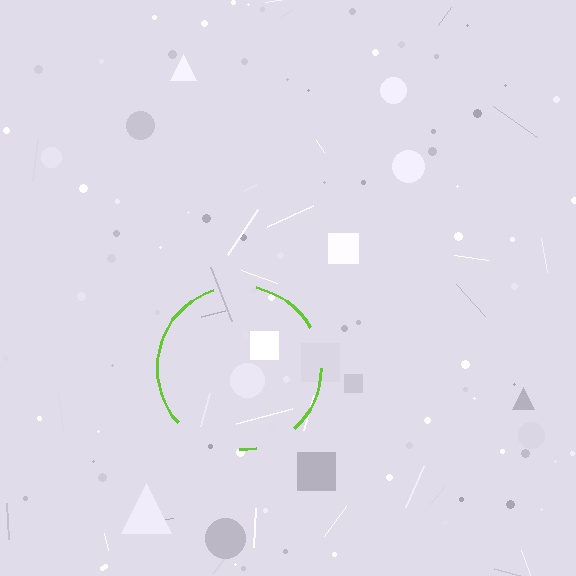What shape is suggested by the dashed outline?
The dashed outline suggests a circle.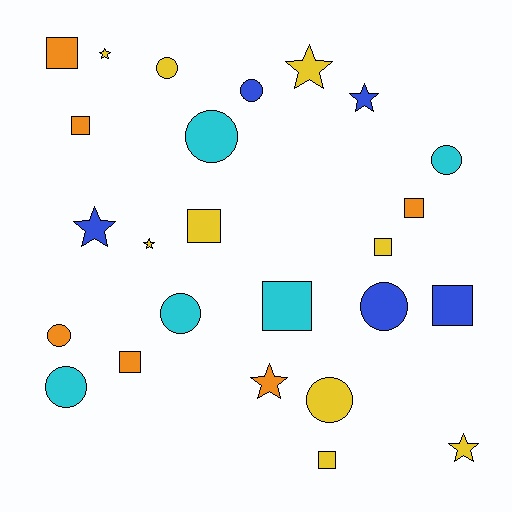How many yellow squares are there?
There are 3 yellow squares.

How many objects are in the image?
There are 25 objects.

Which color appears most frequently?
Yellow, with 9 objects.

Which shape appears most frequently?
Square, with 9 objects.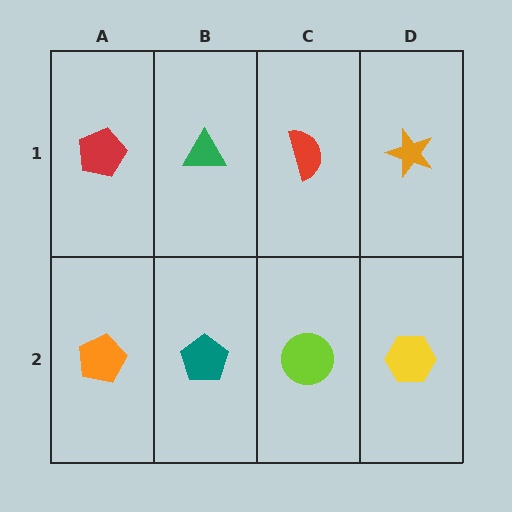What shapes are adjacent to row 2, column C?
A red semicircle (row 1, column C), a teal pentagon (row 2, column B), a yellow hexagon (row 2, column D).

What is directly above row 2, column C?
A red semicircle.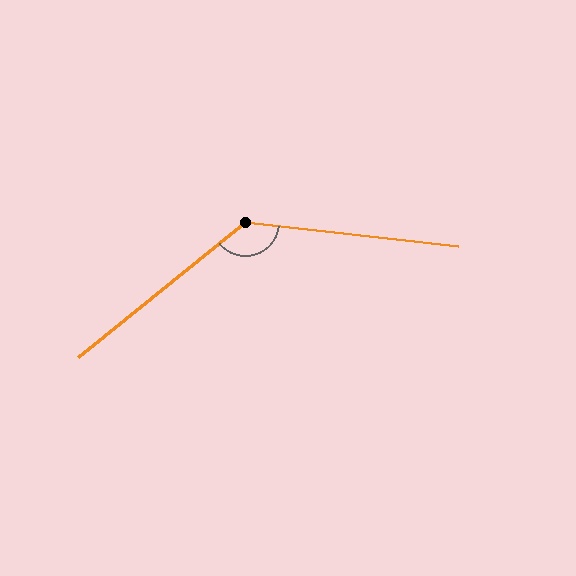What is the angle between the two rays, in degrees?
Approximately 135 degrees.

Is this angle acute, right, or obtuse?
It is obtuse.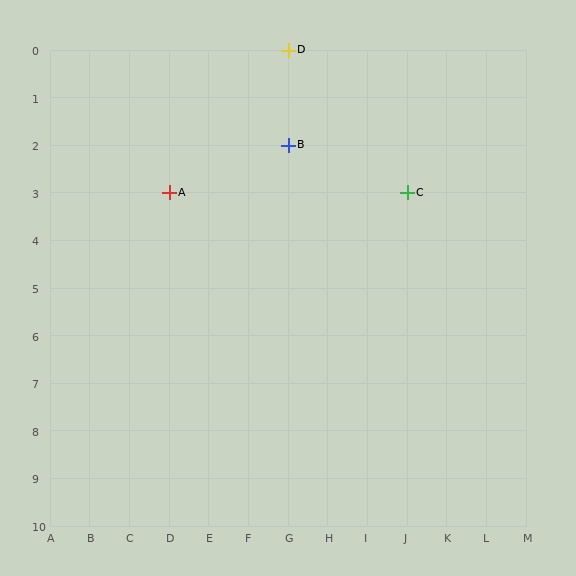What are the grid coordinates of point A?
Point A is at grid coordinates (D, 3).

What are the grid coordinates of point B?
Point B is at grid coordinates (G, 2).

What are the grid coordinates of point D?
Point D is at grid coordinates (G, 0).